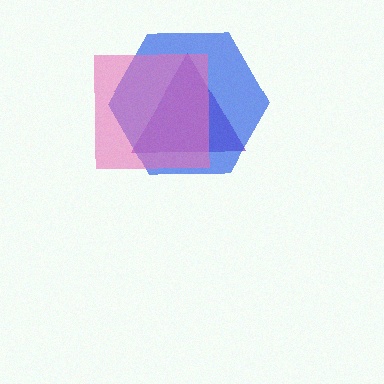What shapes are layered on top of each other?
The layered shapes are: a purple triangle, a blue hexagon, a pink square.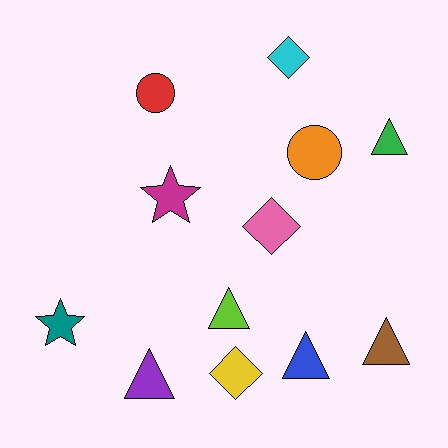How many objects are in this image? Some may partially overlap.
There are 12 objects.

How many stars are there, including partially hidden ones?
There are 2 stars.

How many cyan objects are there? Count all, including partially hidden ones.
There is 1 cyan object.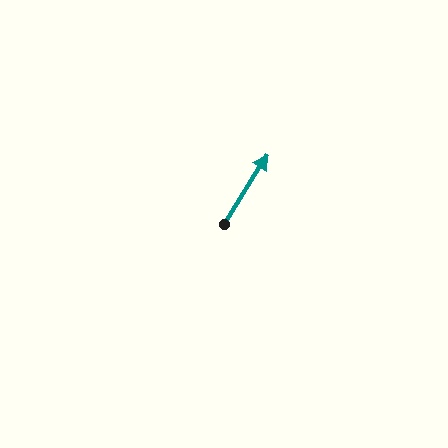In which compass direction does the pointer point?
Northeast.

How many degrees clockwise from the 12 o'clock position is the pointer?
Approximately 32 degrees.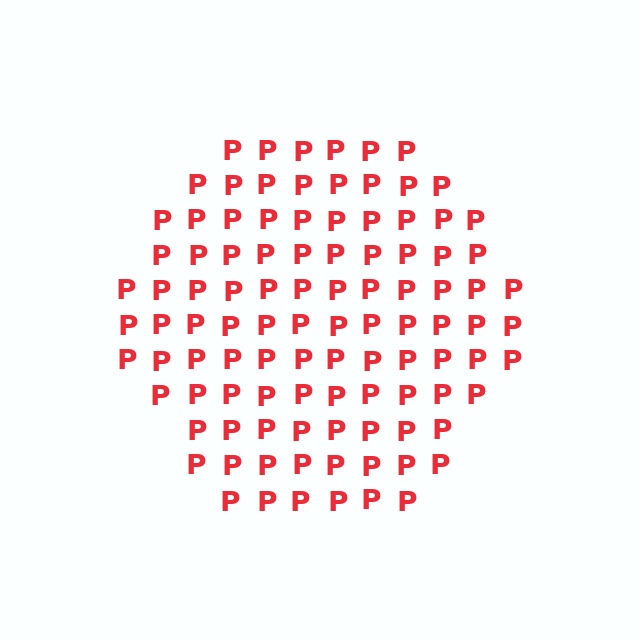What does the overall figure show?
The overall figure shows a hexagon.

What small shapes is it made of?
It is made of small letter P's.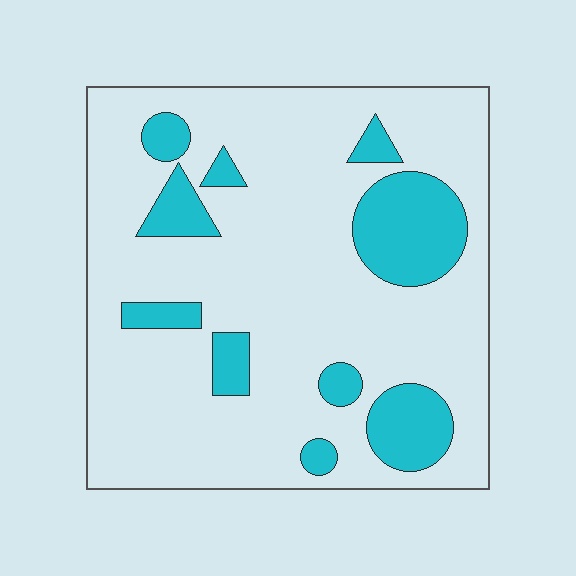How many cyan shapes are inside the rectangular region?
10.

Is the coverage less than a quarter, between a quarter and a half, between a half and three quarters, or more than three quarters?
Less than a quarter.